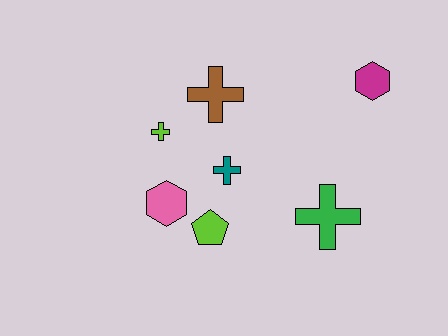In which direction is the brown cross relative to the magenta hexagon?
The brown cross is to the left of the magenta hexagon.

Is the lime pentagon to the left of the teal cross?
Yes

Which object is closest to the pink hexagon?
The lime pentagon is closest to the pink hexagon.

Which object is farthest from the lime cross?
The magenta hexagon is farthest from the lime cross.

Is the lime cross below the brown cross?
Yes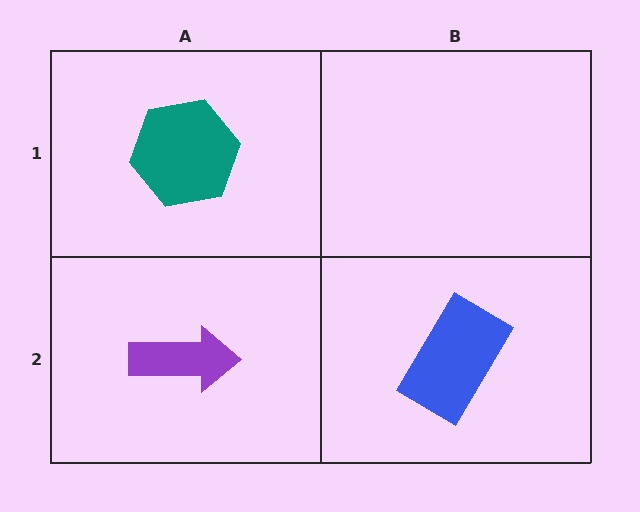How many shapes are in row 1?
1 shape.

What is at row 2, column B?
A blue rectangle.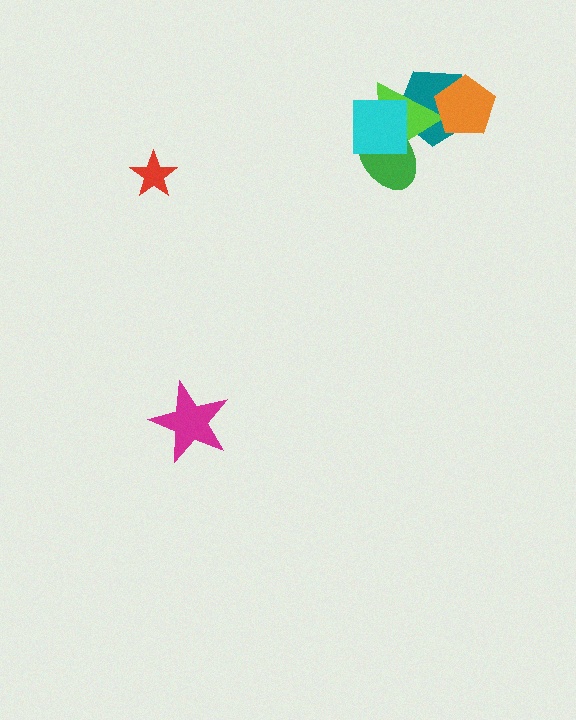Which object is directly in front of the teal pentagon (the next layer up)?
The lime triangle is directly in front of the teal pentagon.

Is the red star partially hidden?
No, no other shape covers it.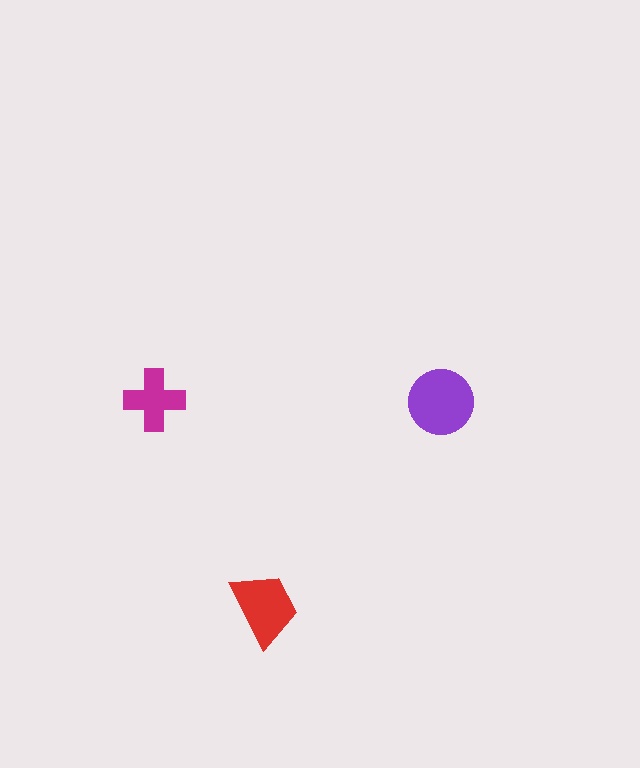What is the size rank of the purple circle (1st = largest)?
1st.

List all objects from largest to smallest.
The purple circle, the red trapezoid, the magenta cross.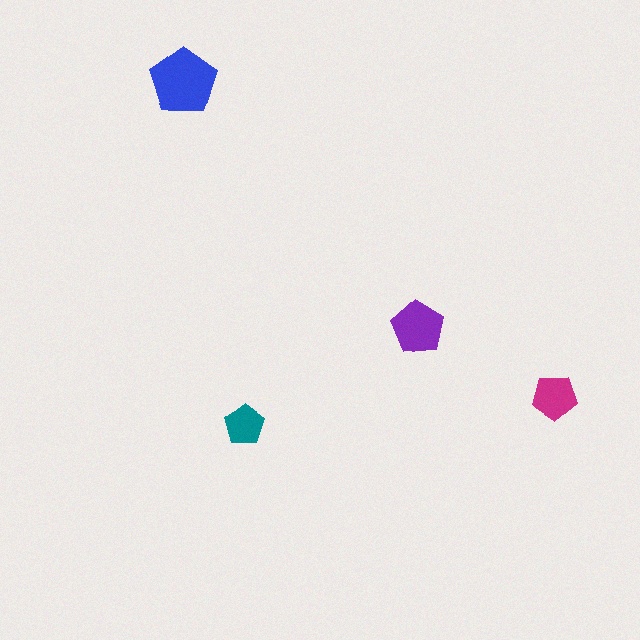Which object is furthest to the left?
The blue pentagon is leftmost.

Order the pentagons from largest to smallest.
the blue one, the purple one, the magenta one, the teal one.